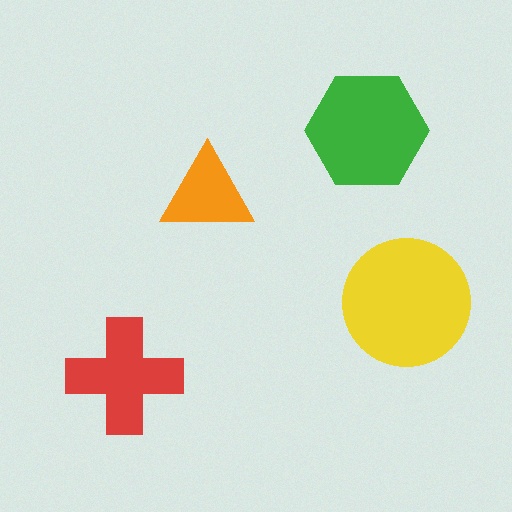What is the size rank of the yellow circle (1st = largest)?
1st.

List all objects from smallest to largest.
The orange triangle, the red cross, the green hexagon, the yellow circle.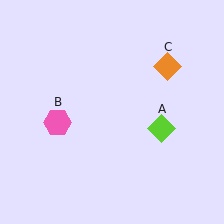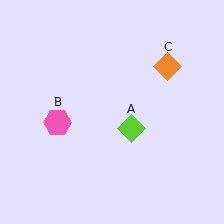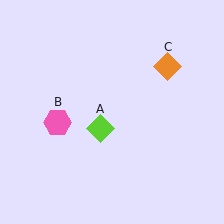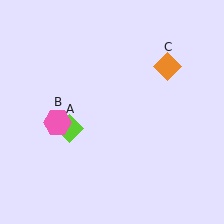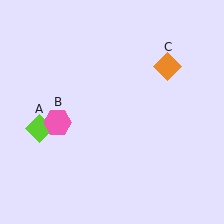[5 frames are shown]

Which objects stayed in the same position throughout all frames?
Pink hexagon (object B) and orange diamond (object C) remained stationary.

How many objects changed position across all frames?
1 object changed position: lime diamond (object A).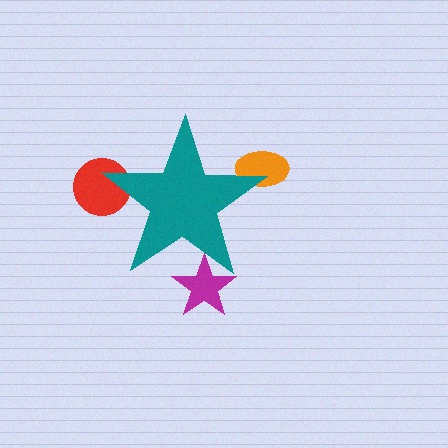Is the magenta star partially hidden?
Yes, the magenta star is partially hidden behind the teal star.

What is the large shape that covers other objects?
A teal star.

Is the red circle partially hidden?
Yes, the red circle is partially hidden behind the teal star.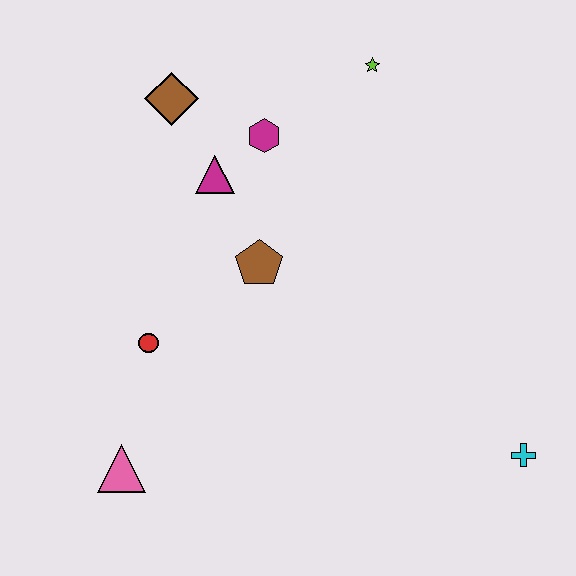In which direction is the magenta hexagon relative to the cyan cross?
The magenta hexagon is above the cyan cross.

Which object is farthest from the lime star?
The pink triangle is farthest from the lime star.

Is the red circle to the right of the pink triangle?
Yes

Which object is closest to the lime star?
The magenta hexagon is closest to the lime star.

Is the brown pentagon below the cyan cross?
No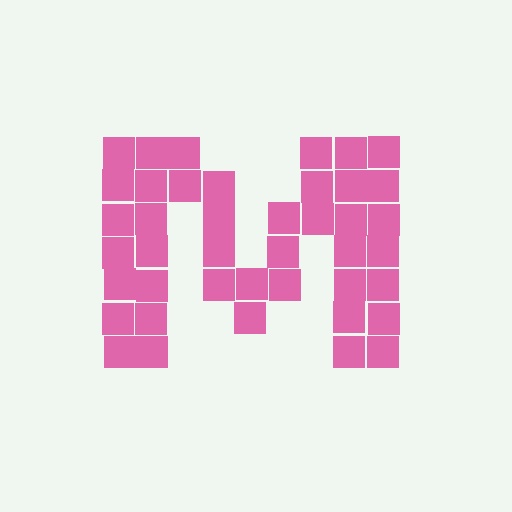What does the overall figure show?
The overall figure shows the letter M.